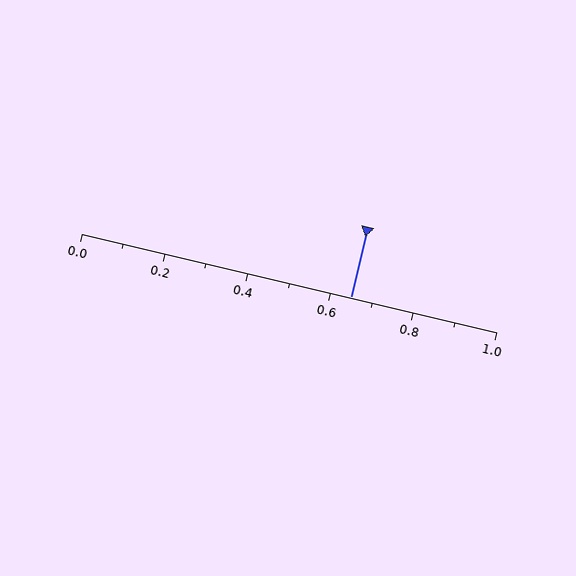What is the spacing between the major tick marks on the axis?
The major ticks are spaced 0.2 apart.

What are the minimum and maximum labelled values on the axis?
The axis runs from 0.0 to 1.0.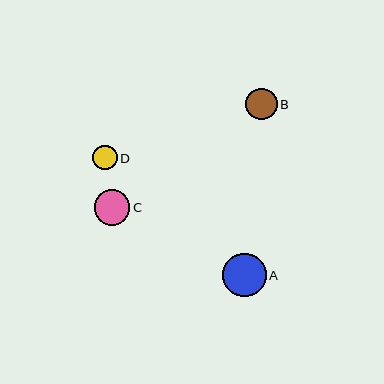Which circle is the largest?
Circle A is the largest with a size of approximately 44 pixels.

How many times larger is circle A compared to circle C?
Circle A is approximately 1.2 times the size of circle C.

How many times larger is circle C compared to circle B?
Circle C is approximately 1.1 times the size of circle B.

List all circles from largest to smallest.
From largest to smallest: A, C, B, D.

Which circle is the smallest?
Circle D is the smallest with a size of approximately 25 pixels.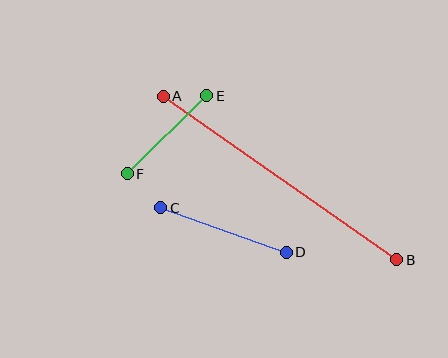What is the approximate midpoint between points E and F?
The midpoint is at approximately (167, 135) pixels.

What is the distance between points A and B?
The distance is approximately 285 pixels.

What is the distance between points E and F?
The distance is approximately 111 pixels.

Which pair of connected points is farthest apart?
Points A and B are farthest apart.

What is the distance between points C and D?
The distance is approximately 133 pixels.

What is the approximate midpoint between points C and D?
The midpoint is at approximately (224, 230) pixels.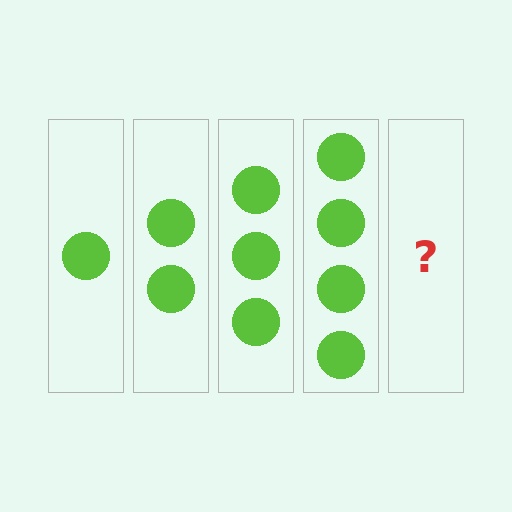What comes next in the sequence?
The next element should be 5 circles.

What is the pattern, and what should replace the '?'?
The pattern is that each step adds one more circle. The '?' should be 5 circles.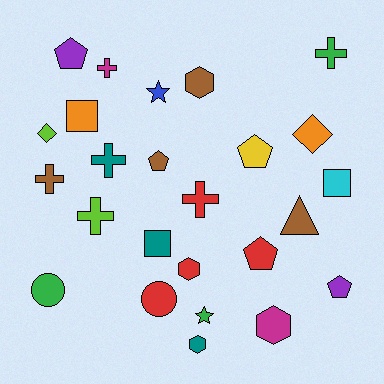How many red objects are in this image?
There are 4 red objects.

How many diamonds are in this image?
There are 2 diamonds.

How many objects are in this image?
There are 25 objects.